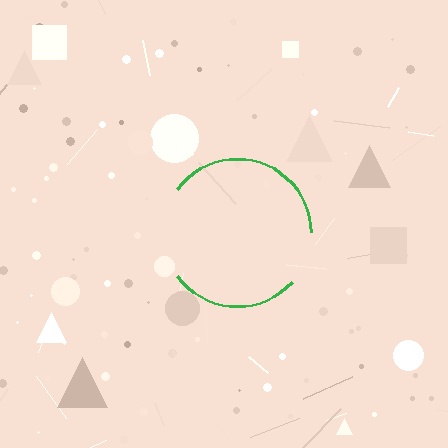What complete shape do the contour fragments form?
The contour fragments form a circle.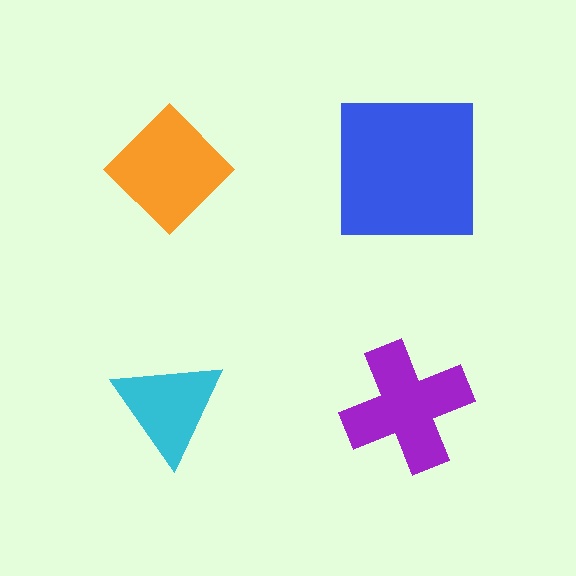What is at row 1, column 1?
An orange diamond.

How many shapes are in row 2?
2 shapes.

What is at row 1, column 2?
A blue square.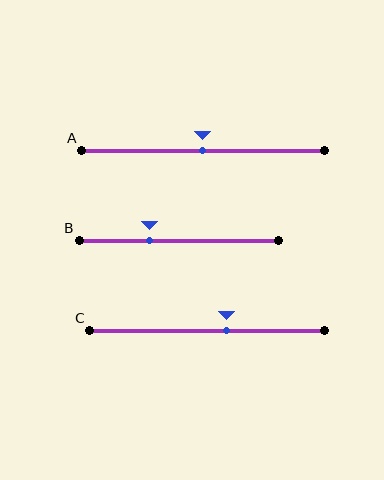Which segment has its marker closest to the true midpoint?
Segment A has its marker closest to the true midpoint.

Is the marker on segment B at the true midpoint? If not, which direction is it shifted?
No, the marker on segment B is shifted to the left by about 15% of the segment length.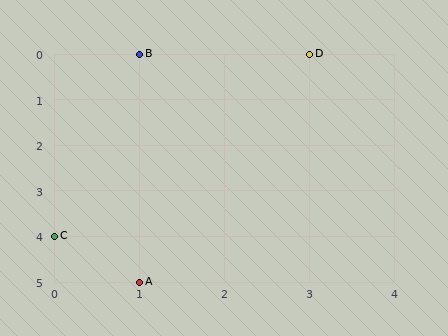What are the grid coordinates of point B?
Point B is at grid coordinates (1, 0).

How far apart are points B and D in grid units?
Points B and D are 2 columns apart.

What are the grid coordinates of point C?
Point C is at grid coordinates (0, 4).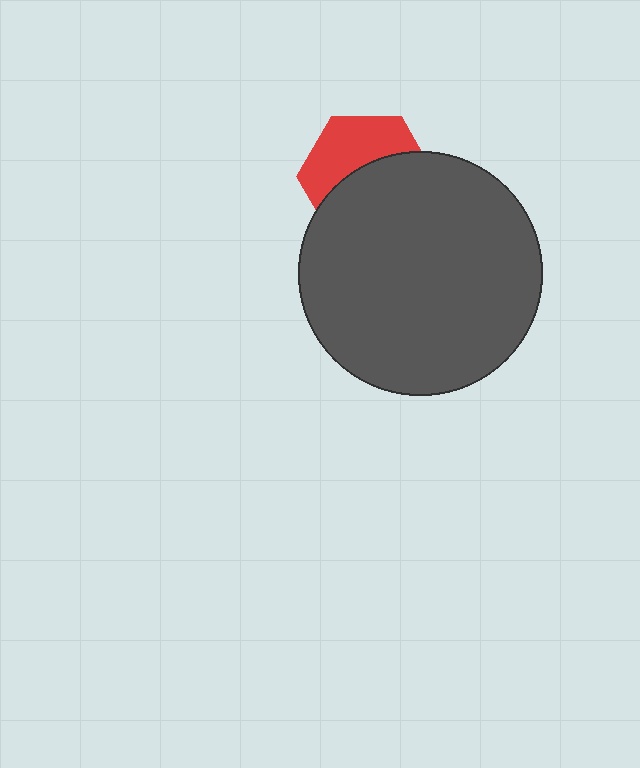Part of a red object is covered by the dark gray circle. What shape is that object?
It is a hexagon.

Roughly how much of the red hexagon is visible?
A small part of it is visible (roughly 44%).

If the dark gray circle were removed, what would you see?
You would see the complete red hexagon.